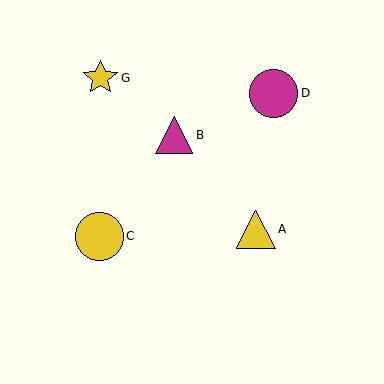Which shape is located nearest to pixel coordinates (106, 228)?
The yellow circle (labeled C) at (99, 236) is nearest to that location.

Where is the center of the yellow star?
The center of the yellow star is at (100, 78).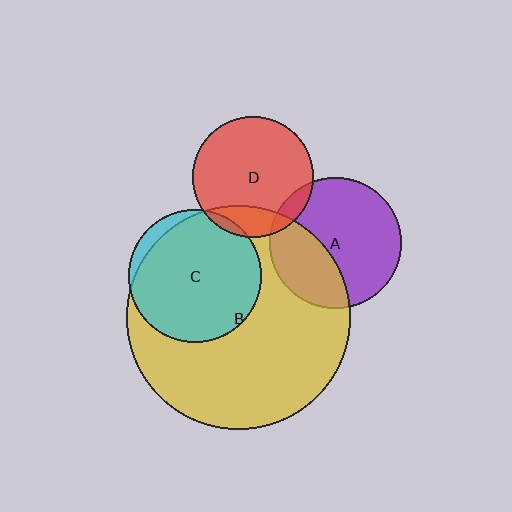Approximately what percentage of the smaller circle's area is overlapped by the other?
Approximately 35%.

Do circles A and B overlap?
Yes.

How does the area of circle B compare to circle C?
Approximately 2.9 times.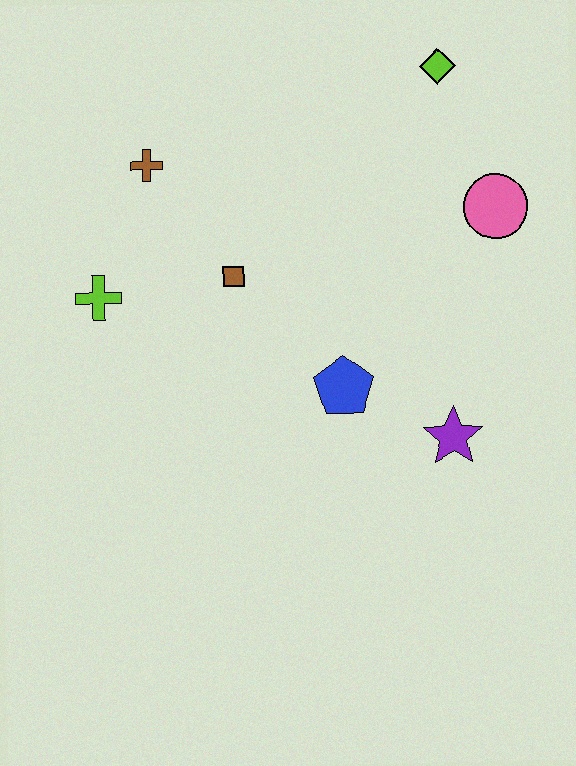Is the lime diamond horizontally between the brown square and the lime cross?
No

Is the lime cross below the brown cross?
Yes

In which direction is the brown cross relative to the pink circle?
The brown cross is to the left of the pink circle.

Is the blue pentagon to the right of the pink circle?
No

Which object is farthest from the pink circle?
The lime cross is farthest from the pink circle.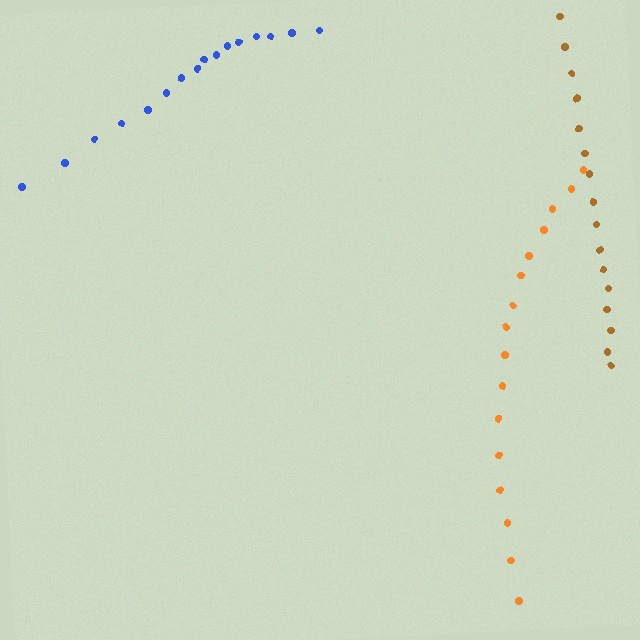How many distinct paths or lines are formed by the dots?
There are 3 distinct paths.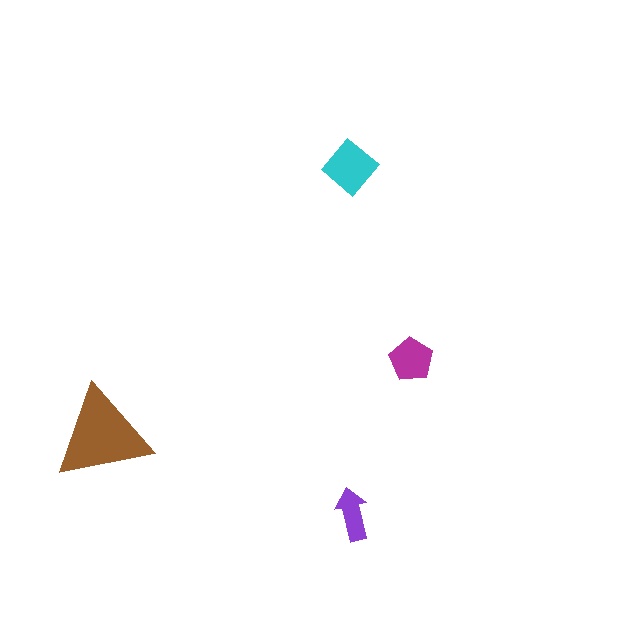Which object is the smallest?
The purple arrow.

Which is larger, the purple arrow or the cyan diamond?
The cyan diamond.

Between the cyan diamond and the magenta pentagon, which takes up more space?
The cyan diamond.